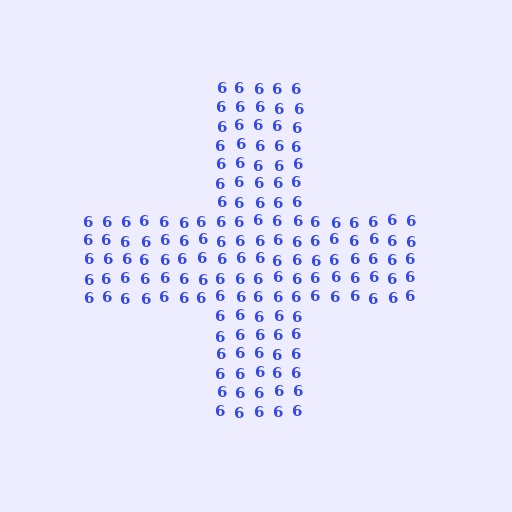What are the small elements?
The small elements are digit 6's.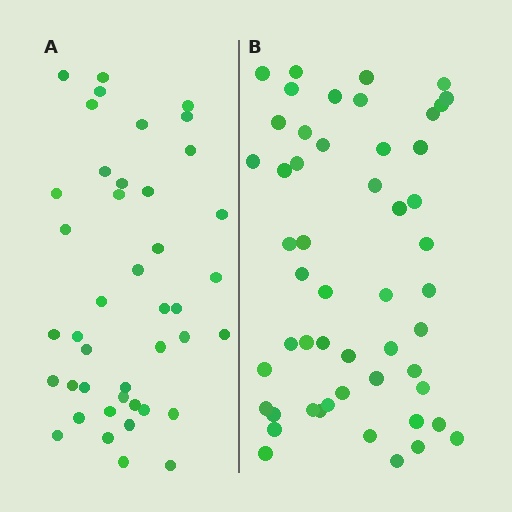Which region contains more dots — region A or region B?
Region B (the right region) has more dots.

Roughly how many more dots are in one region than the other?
Region B has roughly 10 or so more dots than region A.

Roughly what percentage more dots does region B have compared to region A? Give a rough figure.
About 25% more.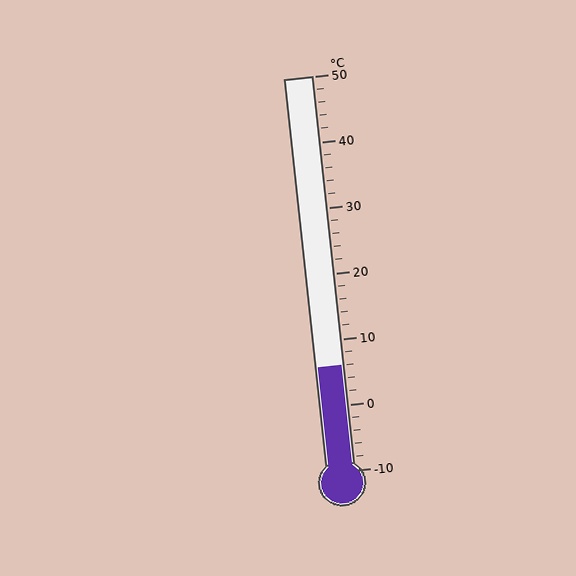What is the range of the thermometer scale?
The thermometer scale ranges from -10°C to 50°C.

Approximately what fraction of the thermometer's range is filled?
The thermometer is filled to approximately 25% of its range.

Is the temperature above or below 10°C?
The temperature is below 10°C.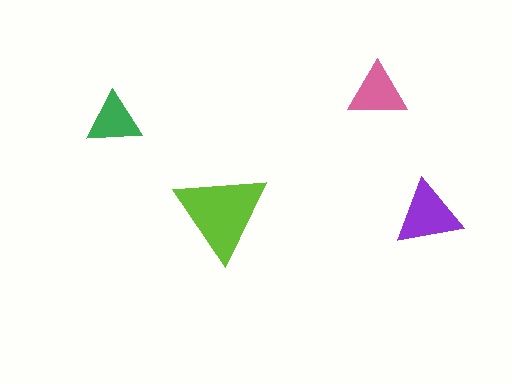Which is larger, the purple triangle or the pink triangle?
The purple one.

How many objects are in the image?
There are 4 objects in the image.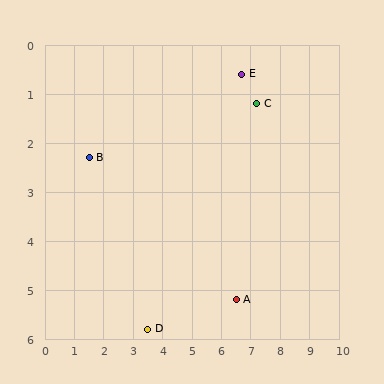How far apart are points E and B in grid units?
Points E and B are about 5.5 grid units apart.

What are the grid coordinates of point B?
Point B is at approximately (1.5, 2.3).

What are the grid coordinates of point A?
Point A is at approximately (6.5, 5.2).